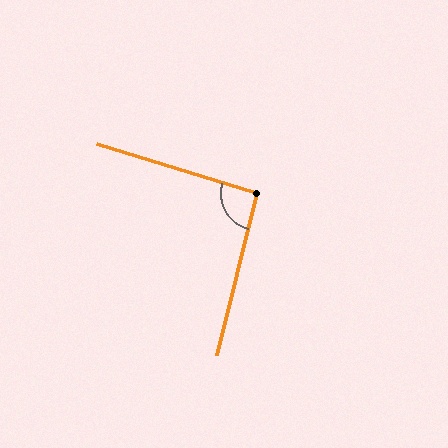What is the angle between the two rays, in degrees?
Approximately 93 degrees.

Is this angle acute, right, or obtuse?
It is approximately a right angle.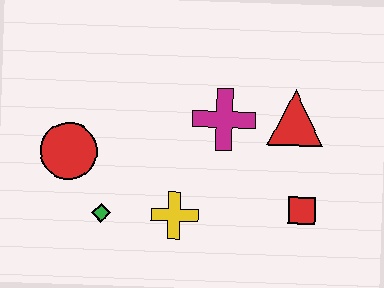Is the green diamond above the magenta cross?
No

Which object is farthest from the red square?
The red circle is farthest from the red square.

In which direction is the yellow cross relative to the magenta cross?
The yellow cross is below the magenta cross.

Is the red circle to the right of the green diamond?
No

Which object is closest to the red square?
The red triangle is closest to the red square.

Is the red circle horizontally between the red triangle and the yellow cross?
No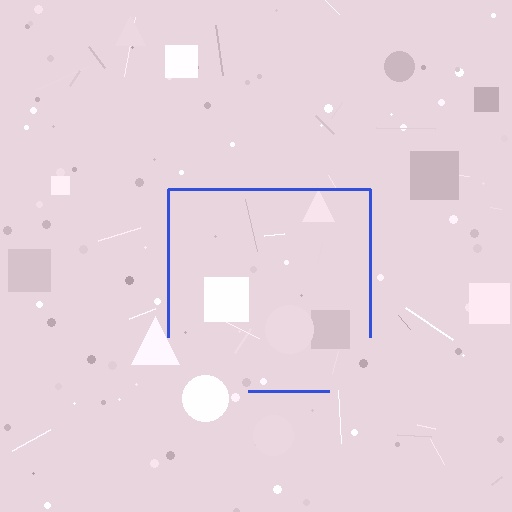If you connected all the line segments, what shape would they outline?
They would outline a square.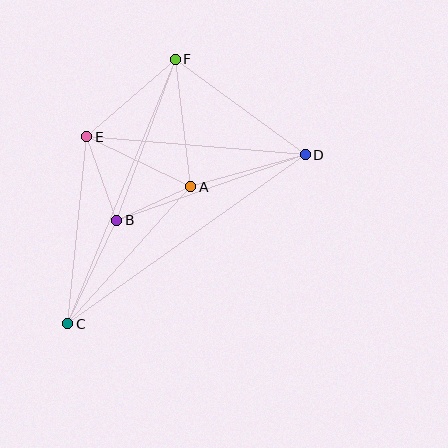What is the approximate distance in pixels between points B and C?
The distance between B and C is approximately 115 pixels.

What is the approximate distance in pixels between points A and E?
The distance between A and E is approximately 115 pixels.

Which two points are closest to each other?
Points A and B are closest to each other.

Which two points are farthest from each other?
Points C and D are farthest from each other.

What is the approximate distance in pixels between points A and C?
The distance between A and C is approximately 184 pixels.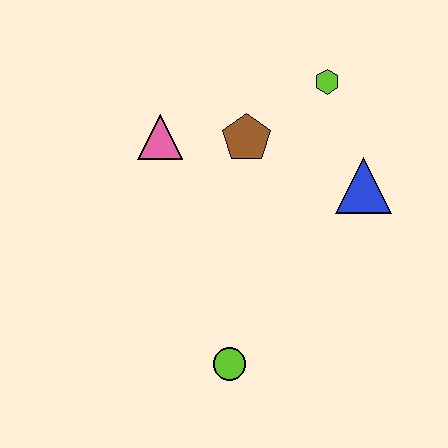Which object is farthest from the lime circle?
The lime hexagon is farthest from the lime circle.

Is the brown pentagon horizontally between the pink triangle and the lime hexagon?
Yes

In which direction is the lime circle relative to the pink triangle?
The lime circle is below the pink triangle.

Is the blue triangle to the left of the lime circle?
No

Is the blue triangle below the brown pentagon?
Yes